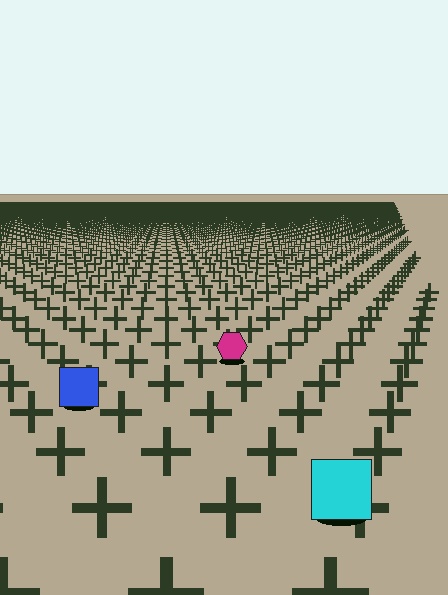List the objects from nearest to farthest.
From nearest to farthest: the cyan square, the blue square, the magenta hexagon.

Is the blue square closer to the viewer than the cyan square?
No. The cyan square is closer — you can tell from the texture gradient: the ground texture is coarser near it.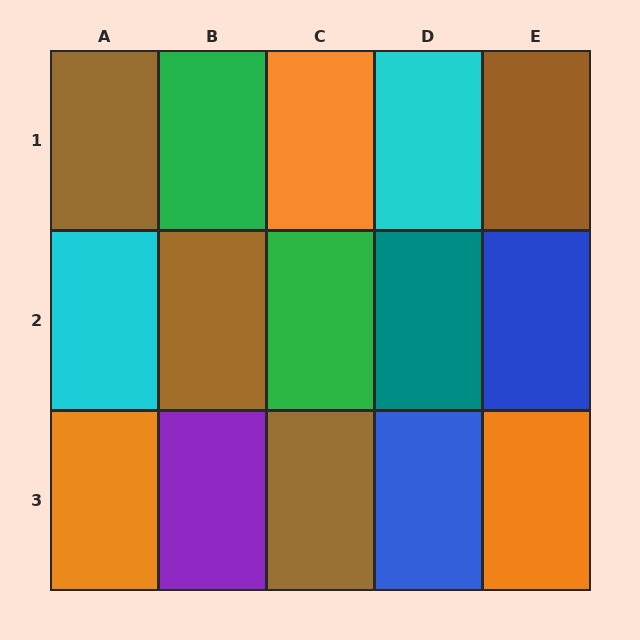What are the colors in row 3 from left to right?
Orange, purple, brown, blue, orange.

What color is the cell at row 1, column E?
Brown.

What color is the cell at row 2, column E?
Blue.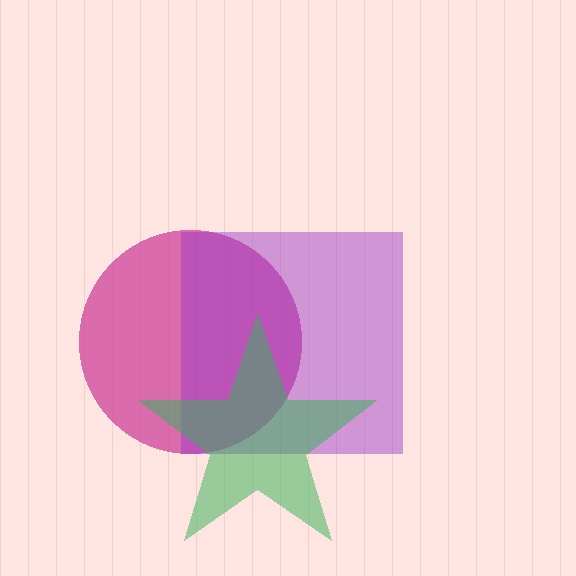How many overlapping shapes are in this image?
There are 3 overlapping shapes in the image.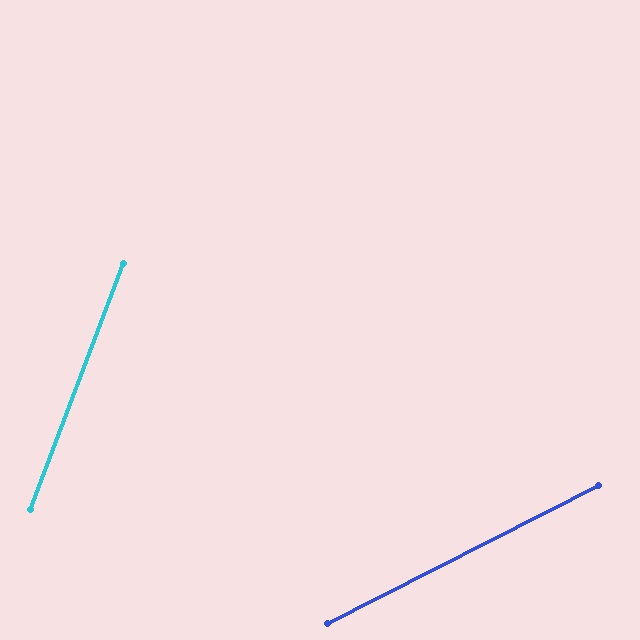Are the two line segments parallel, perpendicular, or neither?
Neither parallel nor perpendicular — they differ by about 42°.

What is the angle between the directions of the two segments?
Approximately 42 degrees.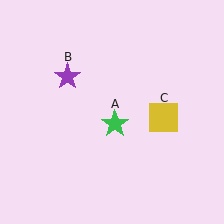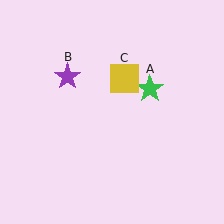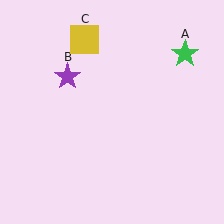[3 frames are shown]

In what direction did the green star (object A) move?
The green star (object A) moved up and to the right.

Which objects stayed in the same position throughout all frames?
Purple star (object B) remained stationary.